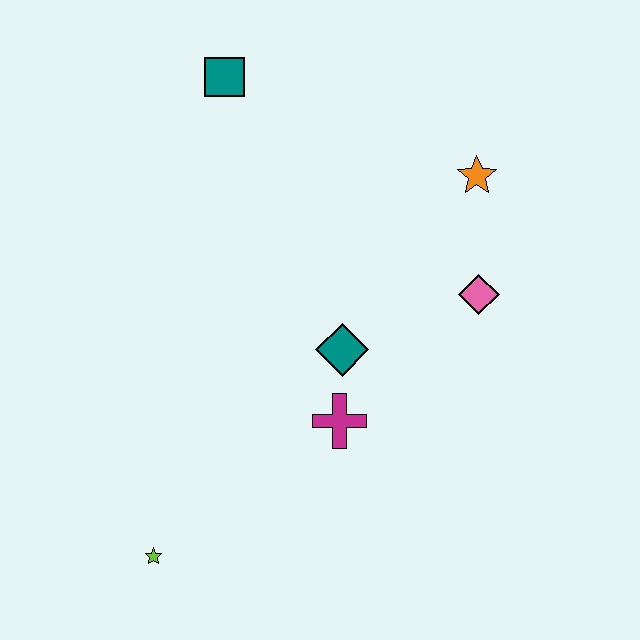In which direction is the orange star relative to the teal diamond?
The orange star is above the teal diamond.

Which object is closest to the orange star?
The pink diamond is closest to the orange star.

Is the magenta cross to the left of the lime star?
No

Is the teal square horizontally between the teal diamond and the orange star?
No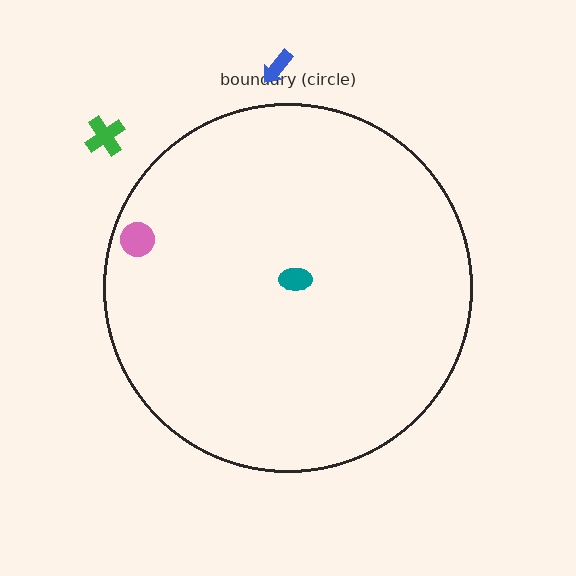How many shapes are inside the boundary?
2 inside, 2 outside.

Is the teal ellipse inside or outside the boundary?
Inside.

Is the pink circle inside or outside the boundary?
Inside.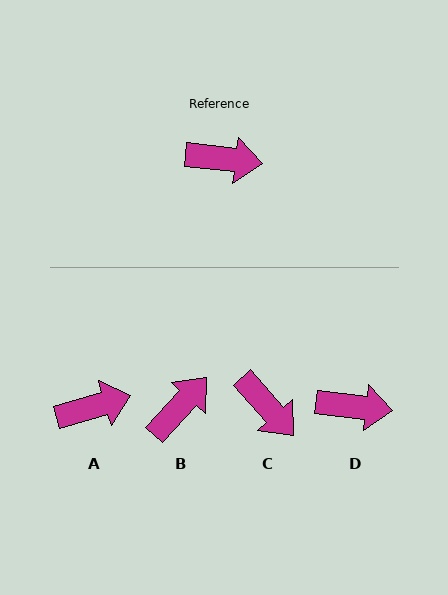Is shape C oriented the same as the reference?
No, it is off by about 42 degrees.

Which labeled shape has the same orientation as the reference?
D.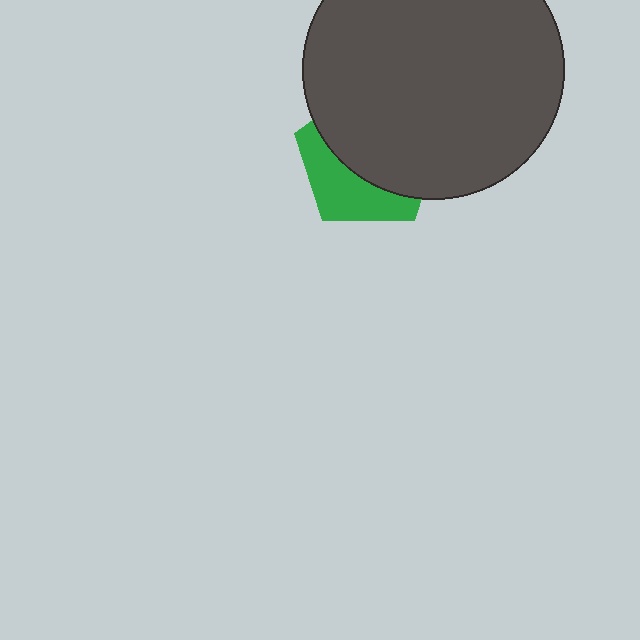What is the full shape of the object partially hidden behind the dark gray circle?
The partially hidden object is a green pentagon.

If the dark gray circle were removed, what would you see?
You would see the complete green pentagon.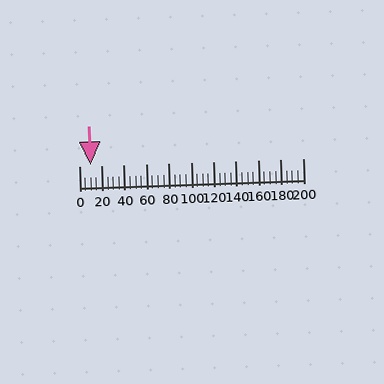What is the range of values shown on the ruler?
The ruler shows values from 0 to 200.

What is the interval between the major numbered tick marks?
The major tick marks are spaced 20 units apart.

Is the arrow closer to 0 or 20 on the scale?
The arrow is closer to 20.